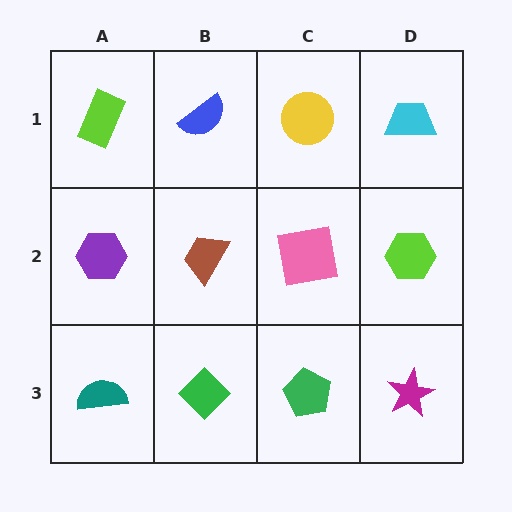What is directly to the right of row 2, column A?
A brown trapezoid.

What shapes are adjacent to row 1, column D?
A lime hexagon (row 2, column D), a yellow circle (row 1, column C).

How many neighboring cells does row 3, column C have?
3.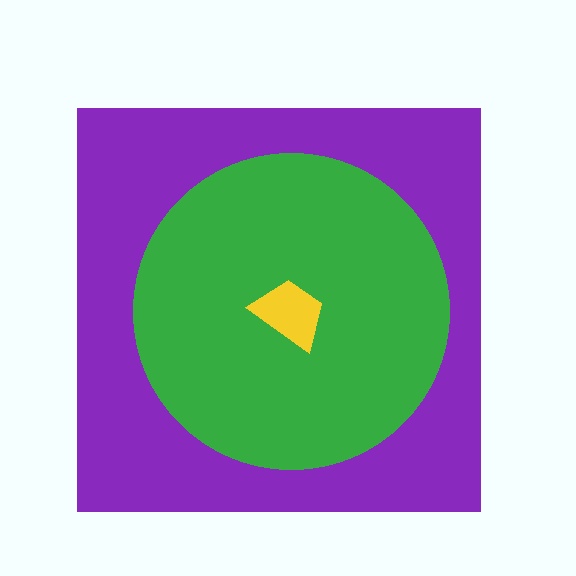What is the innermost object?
The yellow trapezoid.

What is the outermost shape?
The purple square.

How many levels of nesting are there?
3.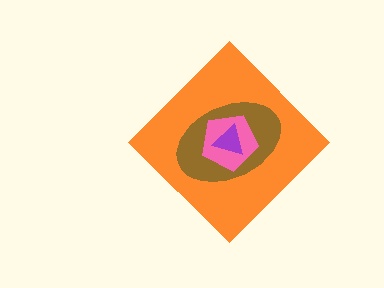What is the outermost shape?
The orange diamond.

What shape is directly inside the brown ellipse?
The pink pentagon.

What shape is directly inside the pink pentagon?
The purple triangle.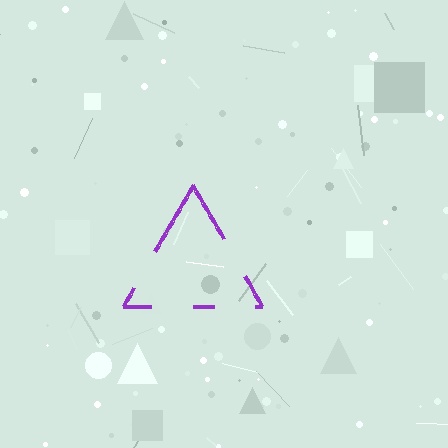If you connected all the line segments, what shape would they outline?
They would outline a triangle.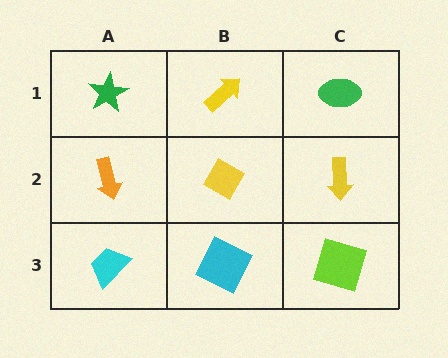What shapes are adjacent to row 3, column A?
An orange arrow (row 2, column A), a cyan square (row 3, column B).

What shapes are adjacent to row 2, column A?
A green star (row 1, column A), a cyan trapezoid (row 3, column A), a yellow diamond (row 2, column B).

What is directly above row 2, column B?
A yellow arrow.